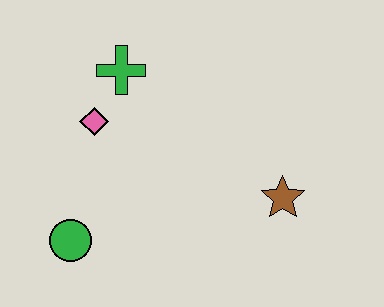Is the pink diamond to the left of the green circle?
No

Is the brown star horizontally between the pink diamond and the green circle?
No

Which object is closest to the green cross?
The pink diamond is closest to the green cross.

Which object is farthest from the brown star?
The green circle is farthest from the brown star.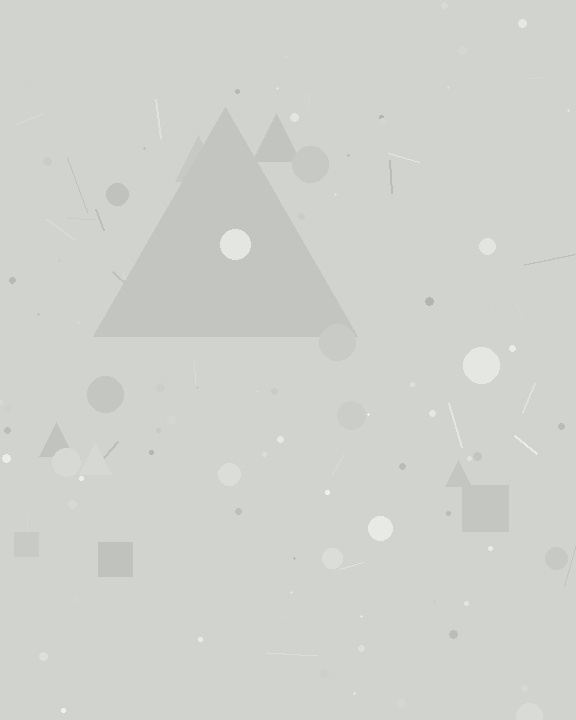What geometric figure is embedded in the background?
A triangle is embedded in the background.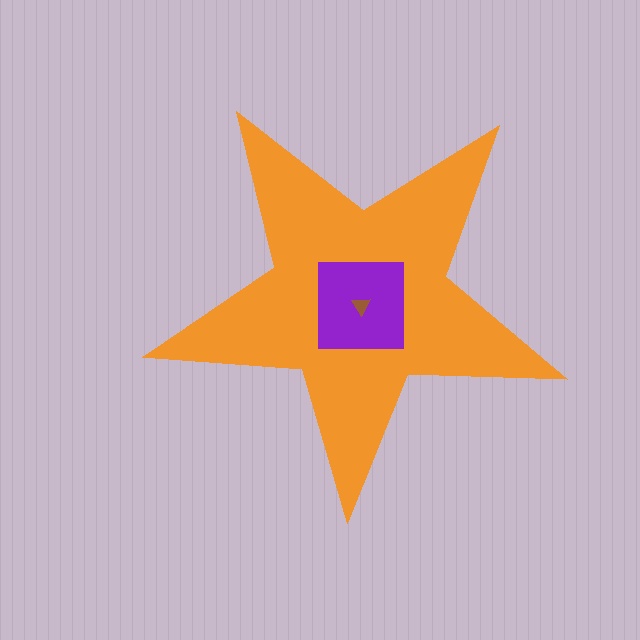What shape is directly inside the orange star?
The purple square.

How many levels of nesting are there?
3.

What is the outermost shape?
The orange star.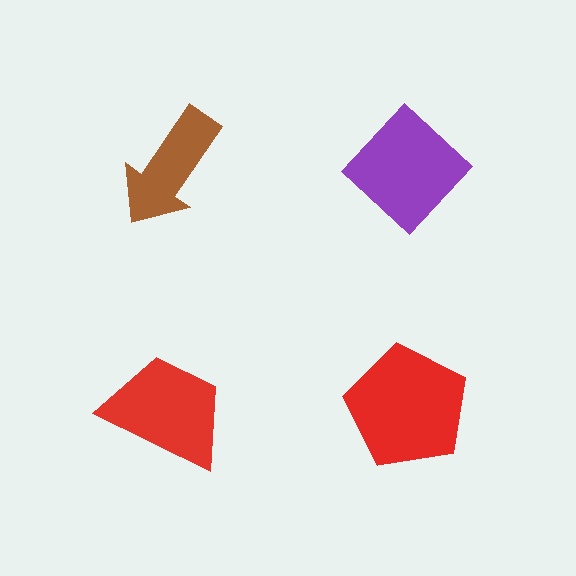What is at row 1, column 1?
A brown arrow.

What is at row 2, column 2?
A red pentagon.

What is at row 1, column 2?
A purple diamond.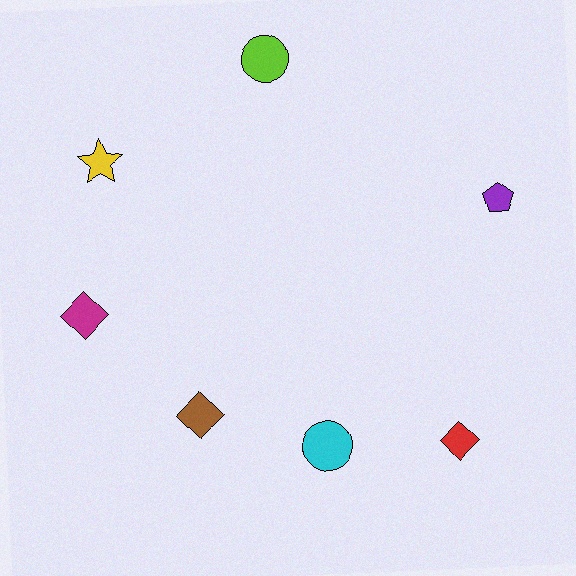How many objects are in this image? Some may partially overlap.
There are 7 objects.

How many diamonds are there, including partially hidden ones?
There are 3 diamonds.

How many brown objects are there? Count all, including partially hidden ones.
There is 1 brown object.